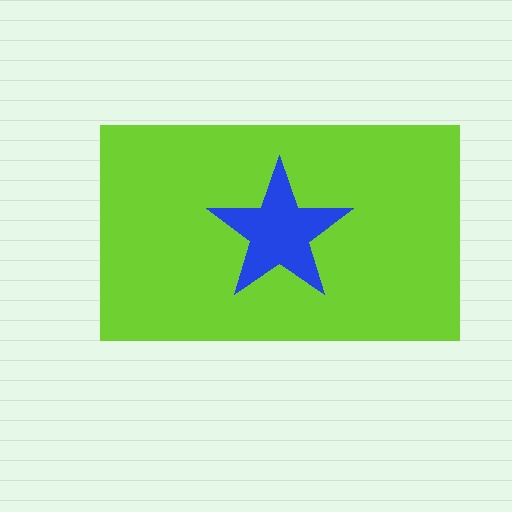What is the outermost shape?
The lime rectangle.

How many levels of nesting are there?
2.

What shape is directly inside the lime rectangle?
The blue star.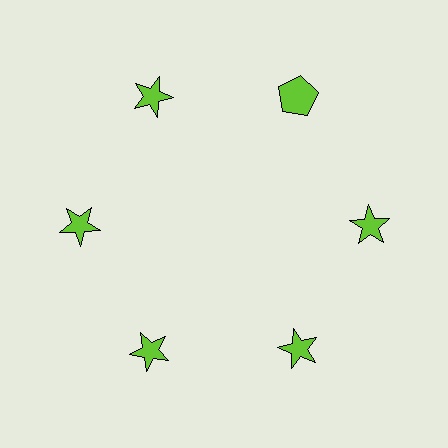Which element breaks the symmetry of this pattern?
The lime pentagon at roughly the 1 o'clock position breaks the symmetry. All other shapes are lime stars.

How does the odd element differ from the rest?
It has a different shape: pentagon instead of star.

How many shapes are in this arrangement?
There are 6 shapes arranged in a ring pattern.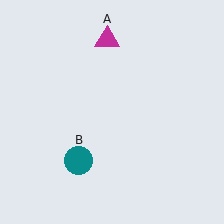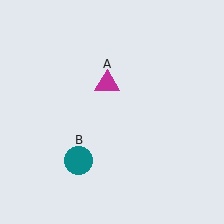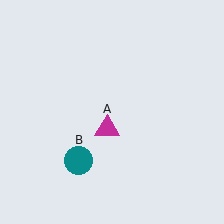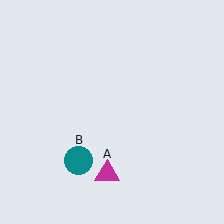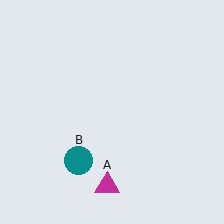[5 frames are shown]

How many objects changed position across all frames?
1 object changed position: magenta triangle (object A).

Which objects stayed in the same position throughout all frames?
Teal circle (object B) remained stationary.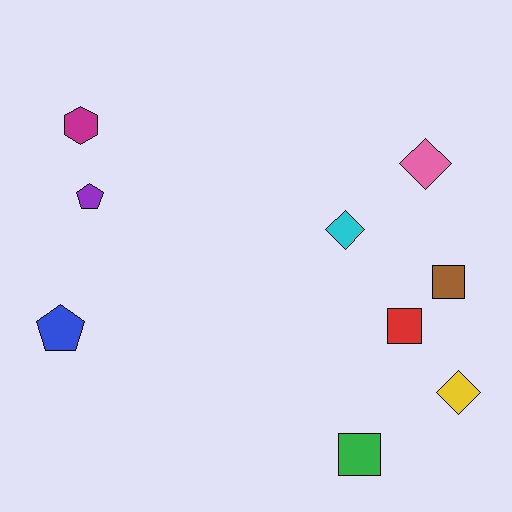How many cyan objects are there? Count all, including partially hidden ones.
There is 1 cyan object.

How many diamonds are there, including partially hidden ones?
There are 3 diamonds.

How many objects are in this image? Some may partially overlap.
There are 9 objects.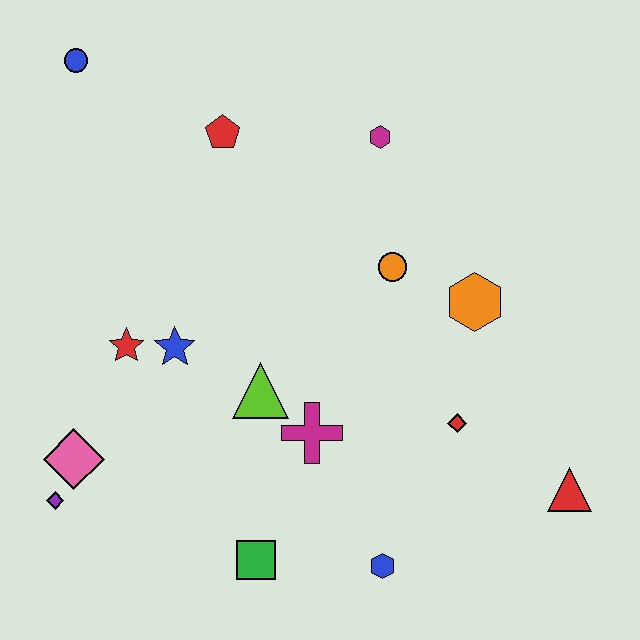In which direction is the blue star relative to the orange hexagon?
The blue star is to the left of the orange hexagon.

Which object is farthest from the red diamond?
The blue circle is farthest from the red diamond.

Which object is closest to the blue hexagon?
The green square is closest to the blue hexagon.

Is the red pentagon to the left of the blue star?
No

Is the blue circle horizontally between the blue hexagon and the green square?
No